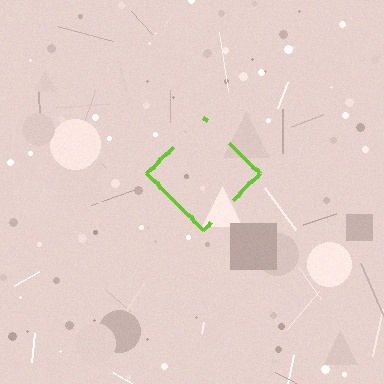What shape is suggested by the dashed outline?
The dashed outline suggests a diamond.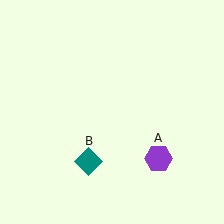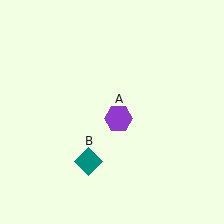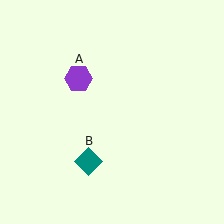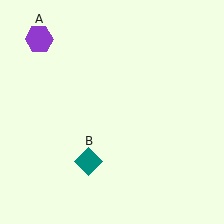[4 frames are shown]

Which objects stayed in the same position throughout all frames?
Teal diamond (object B) remained stationary.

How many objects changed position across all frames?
1 object changed position: purple hexagon (object A).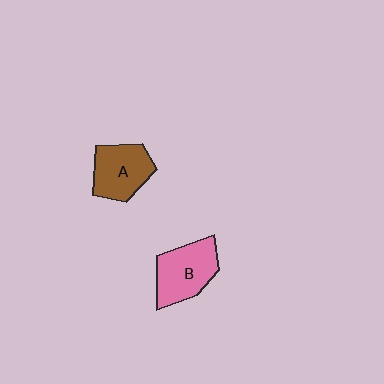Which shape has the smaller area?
Shape A (brown).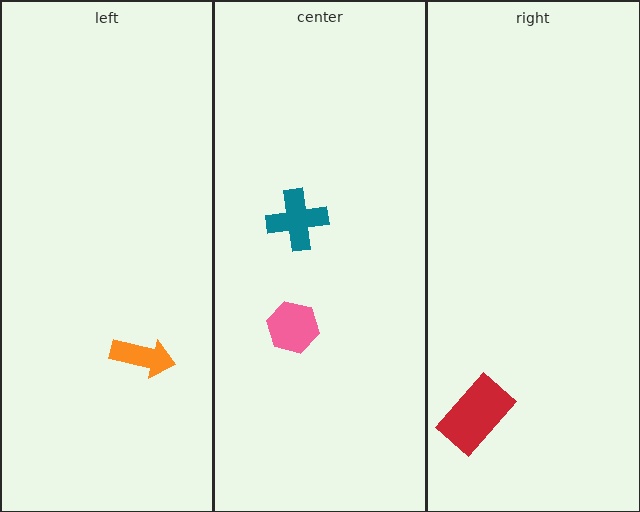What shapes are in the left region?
The orange arrow.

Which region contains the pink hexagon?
The center region.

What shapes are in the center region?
The teal cross, the pink hexagon.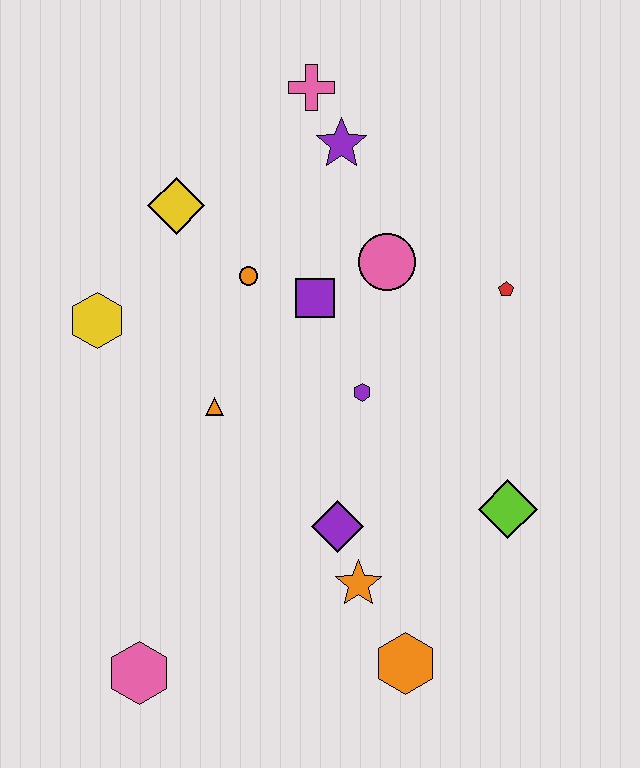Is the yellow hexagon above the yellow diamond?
No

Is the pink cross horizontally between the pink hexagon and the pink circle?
Yes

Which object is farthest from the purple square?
The pink hexagon is farthest from the purple square.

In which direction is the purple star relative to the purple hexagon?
The purple star is above the purple hexagon.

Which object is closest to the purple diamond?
The orange star is closest to the purple diamond.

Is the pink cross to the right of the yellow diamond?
Yes